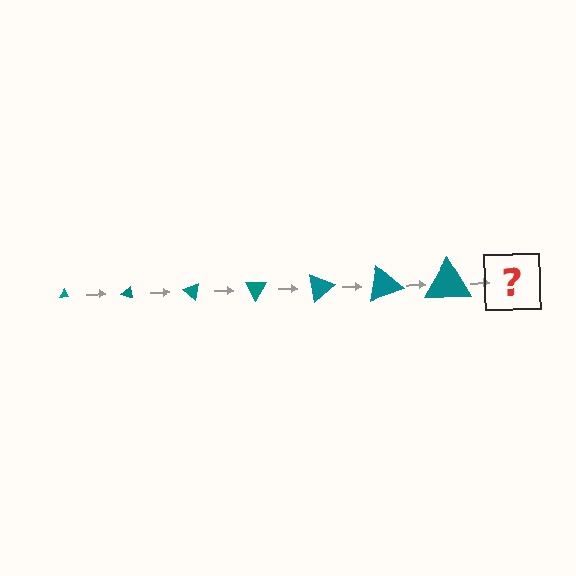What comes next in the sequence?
The next element should be a triangle, larger than the previous one and rotated 140 degrees from the start.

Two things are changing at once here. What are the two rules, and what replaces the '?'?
The two rules are that the triangle grows larger each step and it rotates 20 degrees each step. The '?' should be a triangle, larger than the previous one and rotated 140 degrees from the start.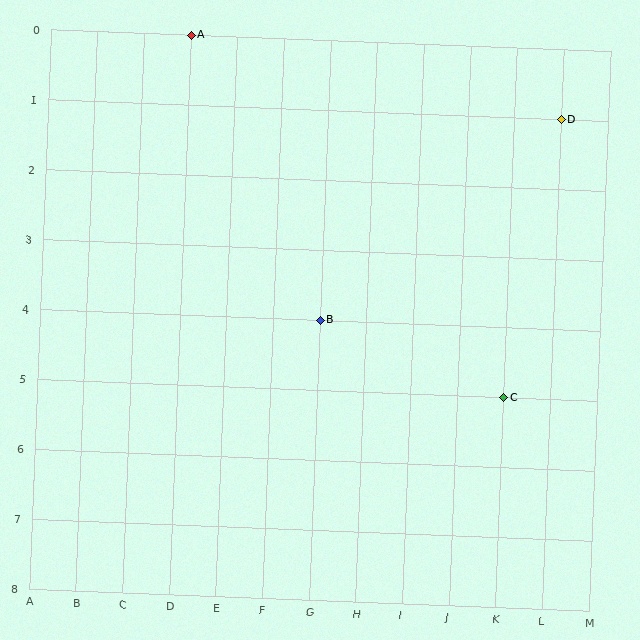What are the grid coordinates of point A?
Point A is at grid coordinates (D, 0).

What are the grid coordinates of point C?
Point C is at grid coordinates (K, 5).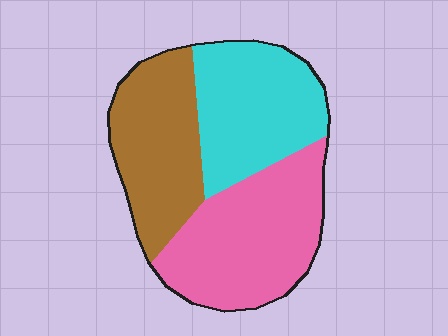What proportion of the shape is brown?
Brown covers around 30% of the shape.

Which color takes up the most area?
Pink, at roughly 40%.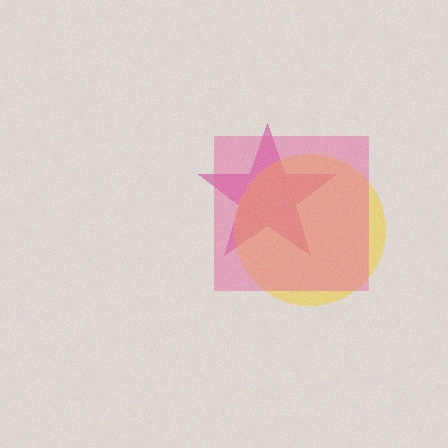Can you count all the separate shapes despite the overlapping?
Yes, there are 3 separate shapes.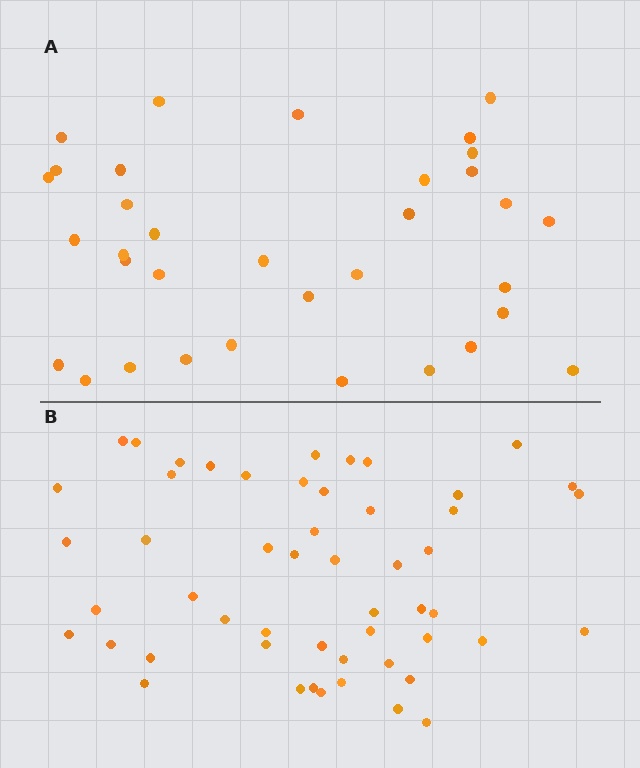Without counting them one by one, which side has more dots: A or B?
Region B (the bottom region) has more dots.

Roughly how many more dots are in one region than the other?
Region B has approximately 20 more dots than region A.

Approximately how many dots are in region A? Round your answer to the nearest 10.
About 30 dots. (The exact count is 34, which rounds to 30.)